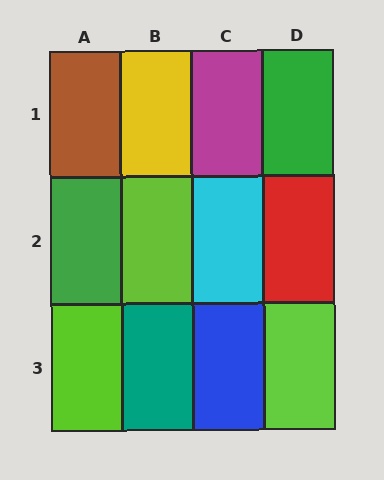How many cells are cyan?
1 cell is cyan.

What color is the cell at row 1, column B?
Yellow.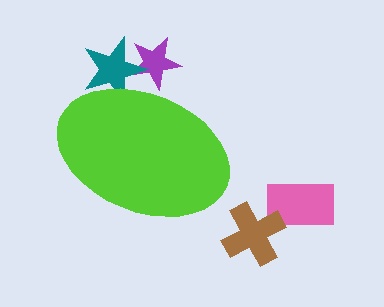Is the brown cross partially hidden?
No, the brown cross is fully visible.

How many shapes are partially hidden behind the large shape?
2 shapes are partially hidden.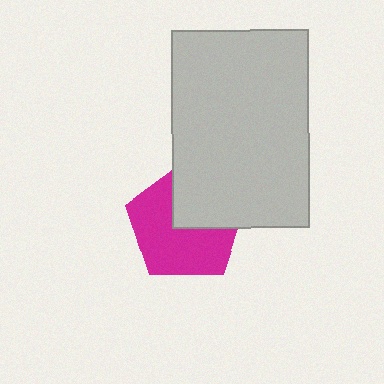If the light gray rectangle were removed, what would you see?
You would see the complete magenta pentagon.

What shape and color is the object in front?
The object in front is a light gray rectangle.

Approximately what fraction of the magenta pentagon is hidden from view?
Roughly 38% of the magenta pentagon is hidden behind the light gray rectangle.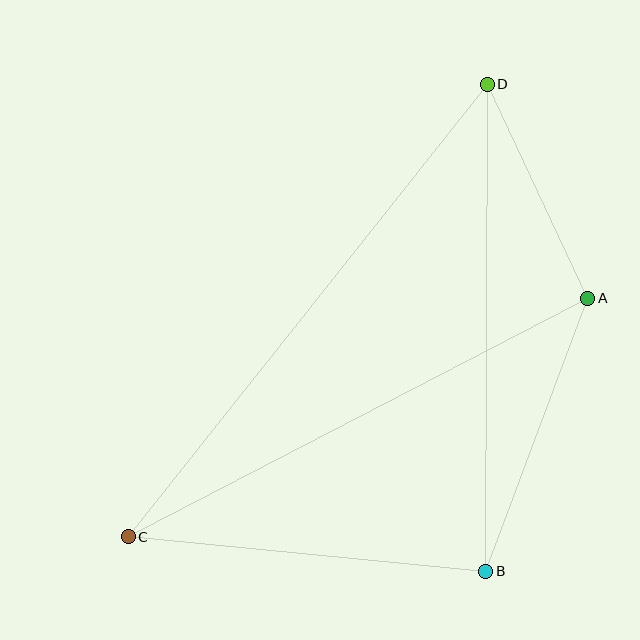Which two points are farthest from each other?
Points C and D are farthest from each other.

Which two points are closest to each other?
Points A and D are closest to each other.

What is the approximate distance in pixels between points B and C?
The distance between B and C is approximately 359 pixels.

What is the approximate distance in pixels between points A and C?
The distance between A and C is approximately 518 pixels.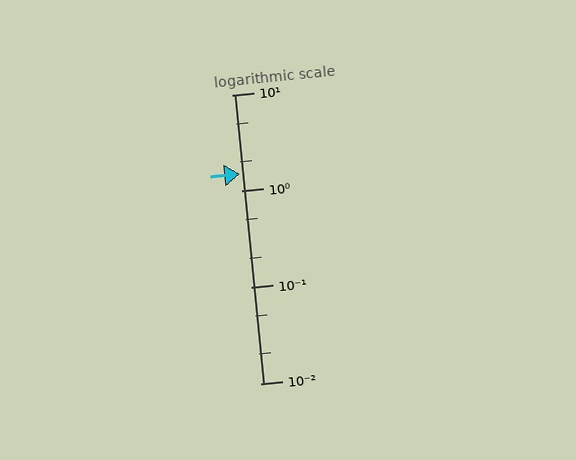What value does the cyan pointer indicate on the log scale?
The pointer indicates approximately 1.5.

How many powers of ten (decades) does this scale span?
The scale spans 3 decades, from 0.01 to 10.